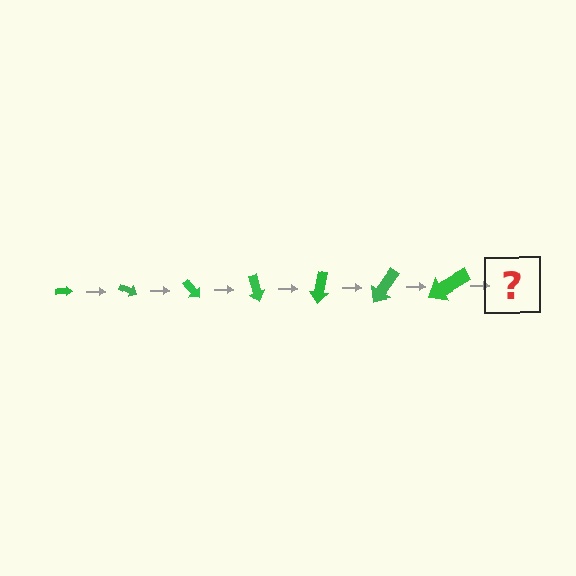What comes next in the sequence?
The next element should be an arrow, larger than the previous one and rotated 175 degrees from the start.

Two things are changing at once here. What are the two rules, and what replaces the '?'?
The two rules are that the arrow grows larger each step and it rotates 25 degrees each step. The '?' should be an arrow, larger than the previous one and rotated 175 degrees from the start.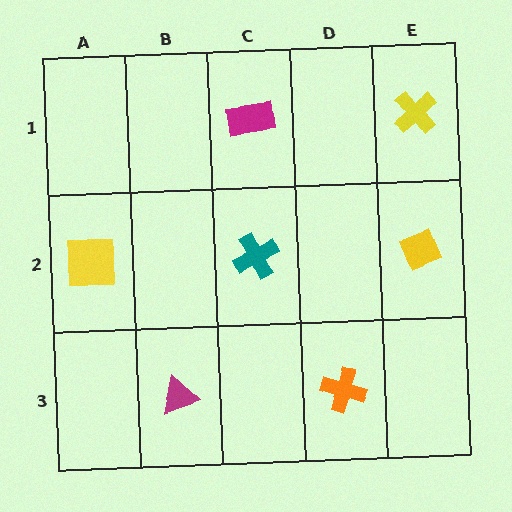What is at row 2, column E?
A yellow diamond.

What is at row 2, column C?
A teal cross.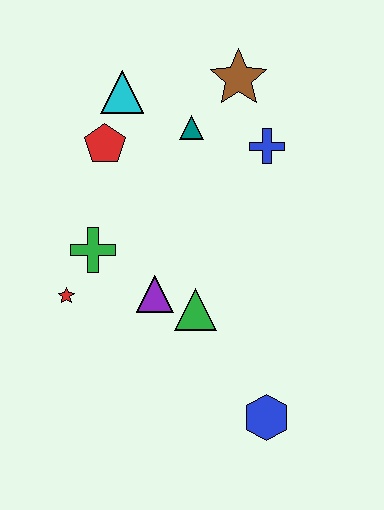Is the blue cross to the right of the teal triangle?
Yes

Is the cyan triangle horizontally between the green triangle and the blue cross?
No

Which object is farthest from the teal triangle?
The blue hexagon is farthest from the teal triangle.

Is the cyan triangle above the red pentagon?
Yes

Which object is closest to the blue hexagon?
The green triangle is closest to the blue hexagon.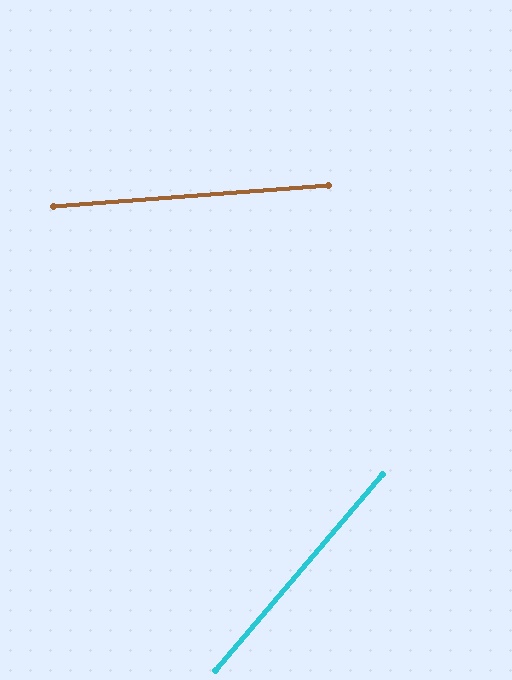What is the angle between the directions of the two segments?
Approximately 45 degrees.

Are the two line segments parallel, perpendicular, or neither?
Neither parallel nor perpendicular — they differ by about 45°.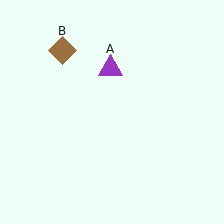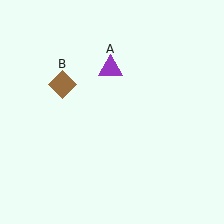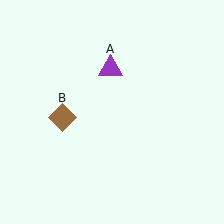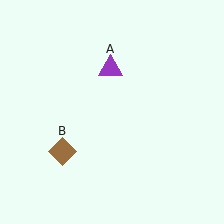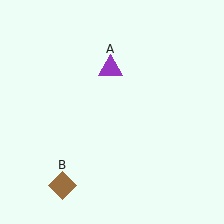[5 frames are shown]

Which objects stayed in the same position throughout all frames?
Purple triangle (object A) remained stationary.